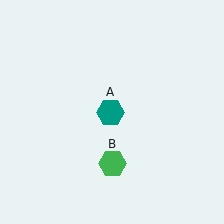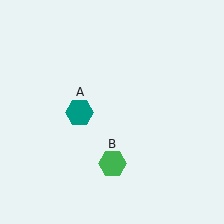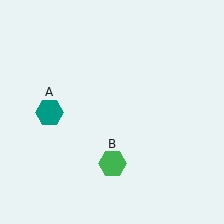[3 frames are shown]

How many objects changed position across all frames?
1 object changed position: teal hexagon (object A).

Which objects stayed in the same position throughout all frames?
Green hexagon (object B) remained stationary.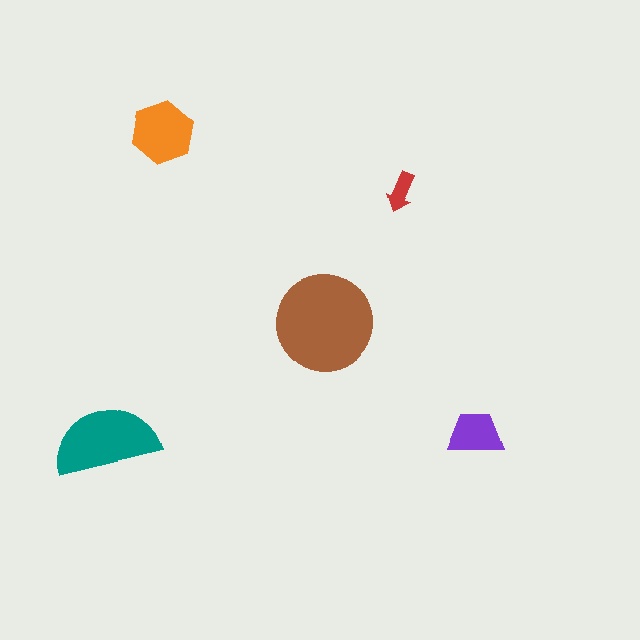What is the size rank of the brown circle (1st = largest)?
1st.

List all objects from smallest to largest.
The red arrow, the purple trapezoid, the orange hexagon, the teal semicircle, the brown circle.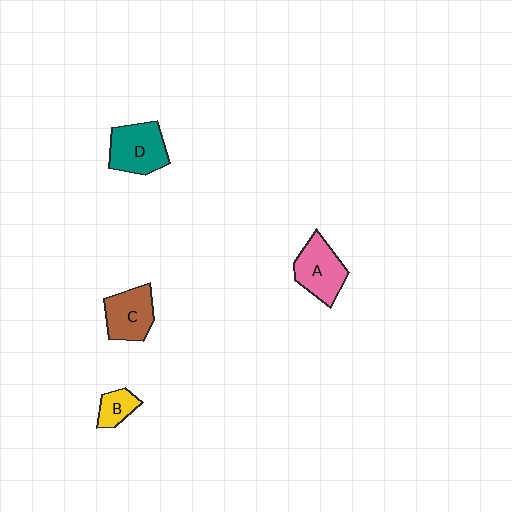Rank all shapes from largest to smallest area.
From largest to smallest: D (teal), A (pink), C (brown), B (yellow).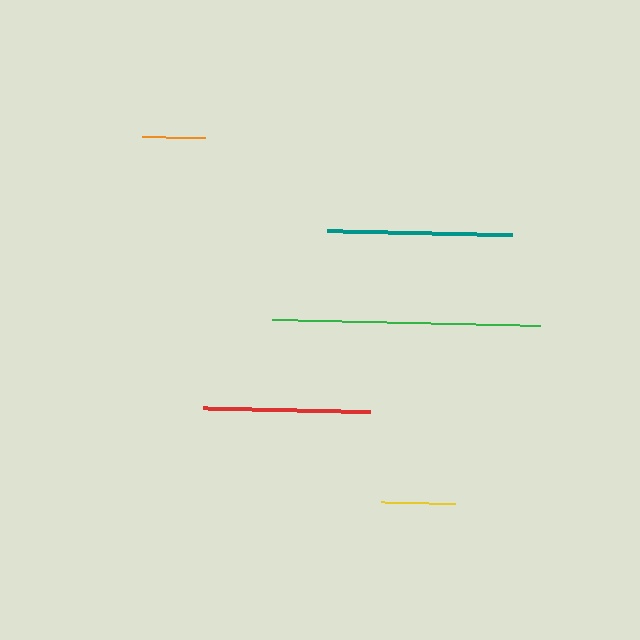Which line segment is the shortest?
The orange line is the shortest at approximately 64 pixels.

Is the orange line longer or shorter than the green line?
The green line is longer than the orange line.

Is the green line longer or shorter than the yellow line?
The green line is longer than the yellow line.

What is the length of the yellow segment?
The yellow segment is approximately 74 pixels long.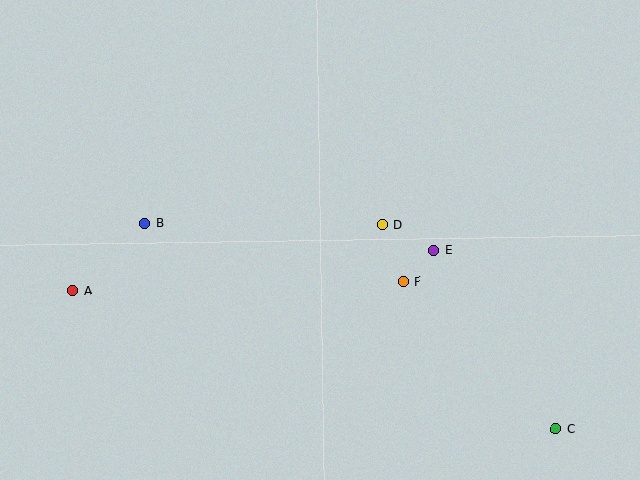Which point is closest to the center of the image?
Point D at (382, 225) is closest to the center.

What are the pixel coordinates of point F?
Point F is at (403, 281).